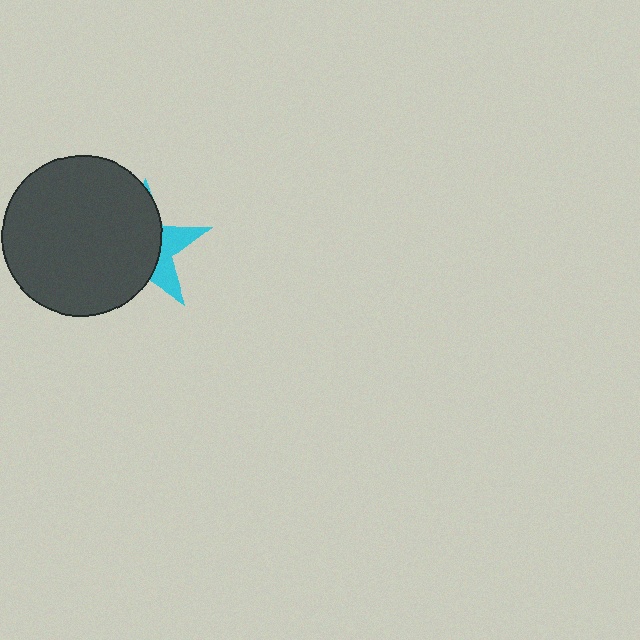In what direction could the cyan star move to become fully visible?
The cyan star could move right. That would shift it out from behind the dark gray circle entirely.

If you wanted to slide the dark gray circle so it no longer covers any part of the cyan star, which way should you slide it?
Slide it left — that is the most direct way to separate the two shapes.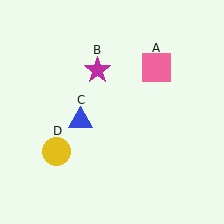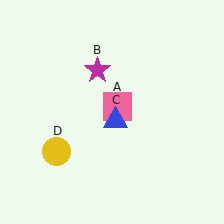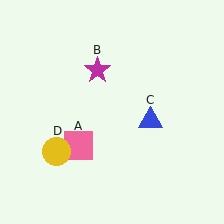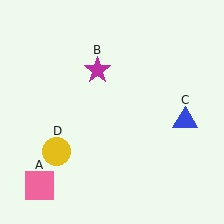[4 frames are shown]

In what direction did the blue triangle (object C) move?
The blue triangle (object C) moved right.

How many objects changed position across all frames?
2 objects changed position: pink square (object A), blue triangle (object C).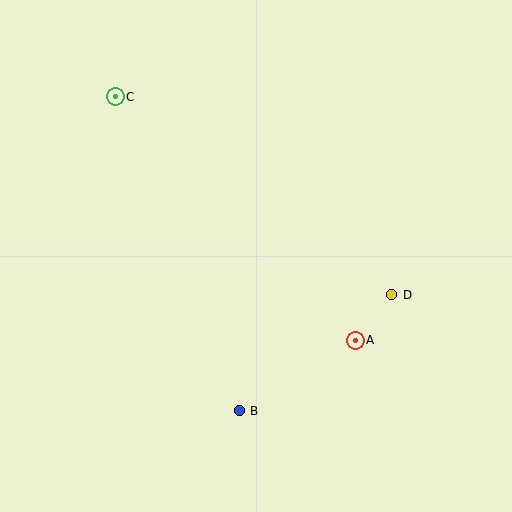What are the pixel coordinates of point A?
Point A is at (355, 340).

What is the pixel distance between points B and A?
The distance between B and A is 136 pixels.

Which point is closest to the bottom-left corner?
Point B is closest to the bottom-left corner.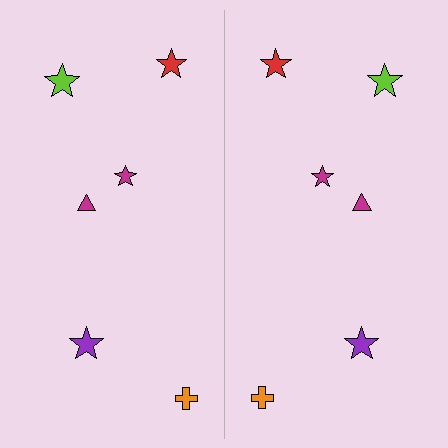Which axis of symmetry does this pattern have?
The pattern has a vertical axis of symmetry running through the center of the image.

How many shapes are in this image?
There are 12 shapes in this image.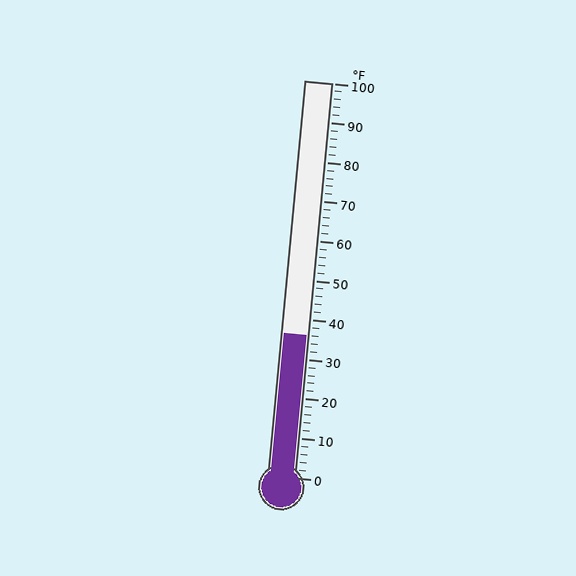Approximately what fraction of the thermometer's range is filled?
The thermometer is filled to approximately 35% of its range.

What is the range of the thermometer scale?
The thermometer scale ranges from 0°F to 100°F.